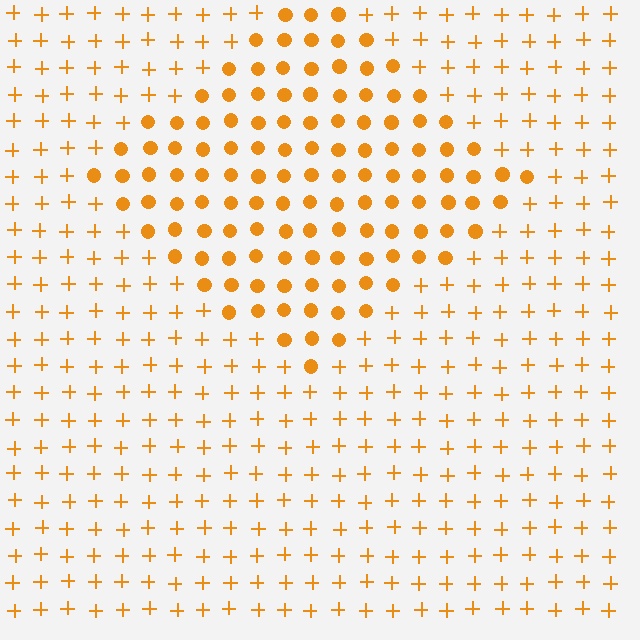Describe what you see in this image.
The image is filled with small orange elements arranged in a uniform grid. A diamond-shaped region contains circles, while the surrounding area contains plus signs. The boundary is defined purely by the change in element shape.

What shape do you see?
I see a diamond.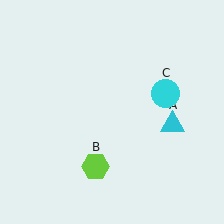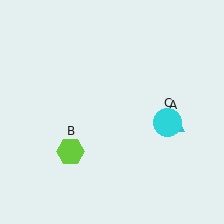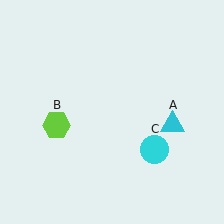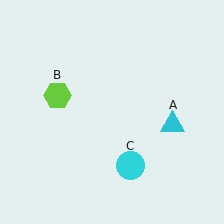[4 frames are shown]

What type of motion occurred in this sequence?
The lime hexagon (object B), cyan circle (object C) rotated clockwise around the center of the scene.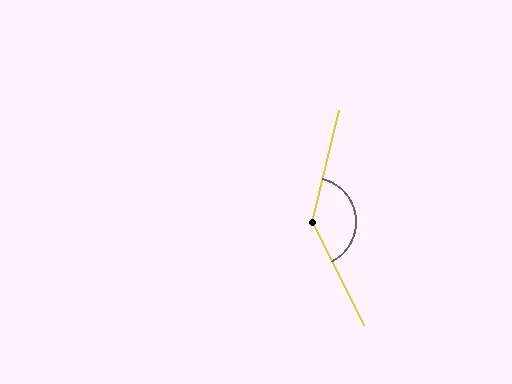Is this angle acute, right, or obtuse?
It is obtuse.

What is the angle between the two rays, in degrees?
Approximately 140 degrees.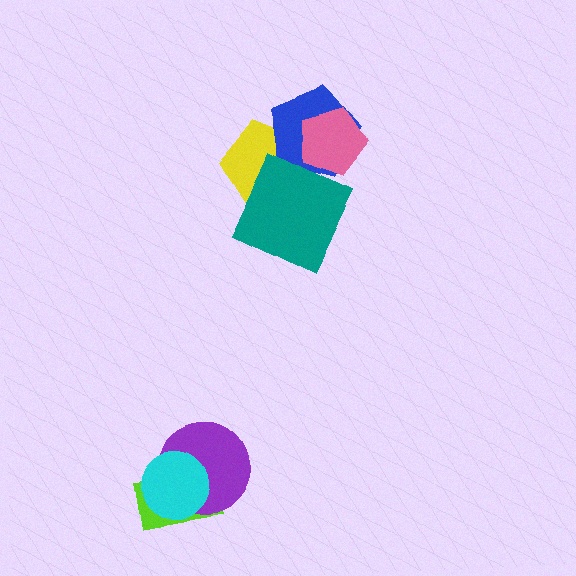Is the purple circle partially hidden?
Yes, it is partially covered by another shape.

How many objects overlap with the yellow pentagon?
3 objects overlap with the yellow pentagon.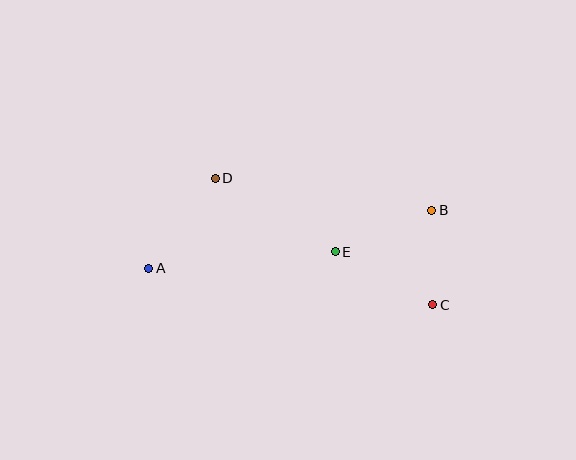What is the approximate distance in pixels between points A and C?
The distance between A and C is approximately 286 pixels.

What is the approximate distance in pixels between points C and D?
The distance between C and D is approximately 252 pixels.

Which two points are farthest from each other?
Points A and B are farthest from each other.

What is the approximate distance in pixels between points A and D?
The distance between A and D is approximately 112 pixels.